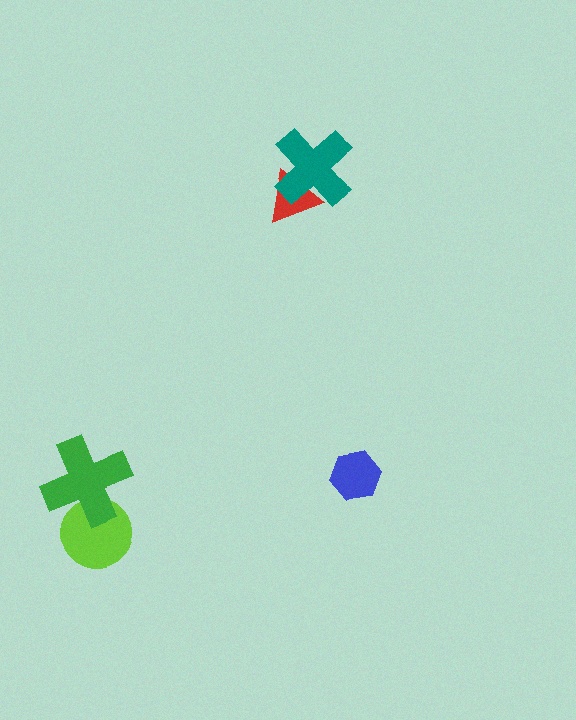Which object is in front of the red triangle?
The teal cross is in front of the red triangle.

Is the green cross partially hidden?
No, no other shape covers it.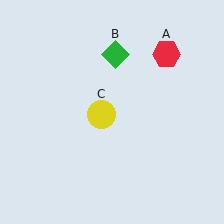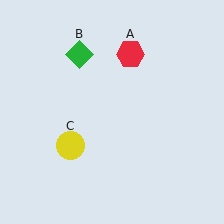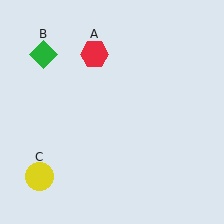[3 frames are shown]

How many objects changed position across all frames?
3 objects changed position: red hexagon (object A), green diamond (object B), yellow circle (object C).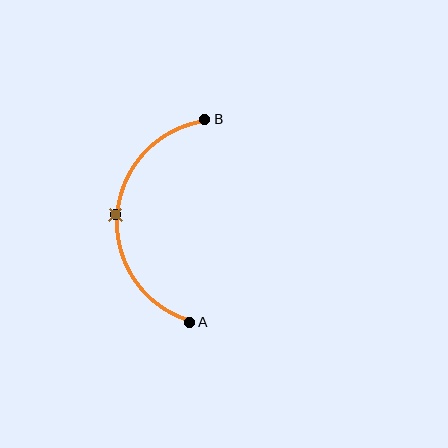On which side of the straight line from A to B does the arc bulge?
The arc bulges to the left of the straight line connecting A and B.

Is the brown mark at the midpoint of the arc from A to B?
Yes. The brown mark lies on the arc at equal arc-length from both A and B — it is the arc midpoint.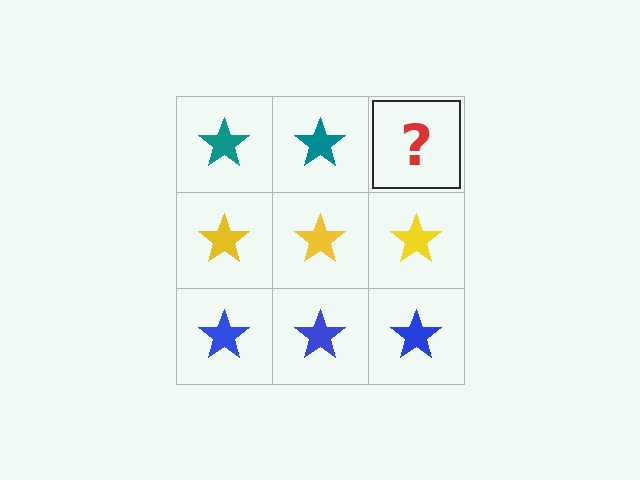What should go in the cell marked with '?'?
The missing cell should contain a teal star.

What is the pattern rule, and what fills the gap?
The rule is that each row has a consistent color. The gap should be filled with a teal star.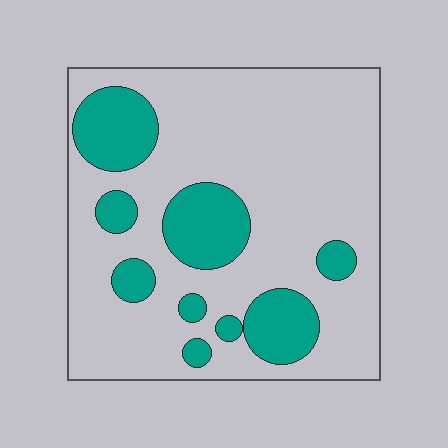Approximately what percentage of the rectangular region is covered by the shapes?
Approximately 25%.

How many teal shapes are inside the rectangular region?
9.